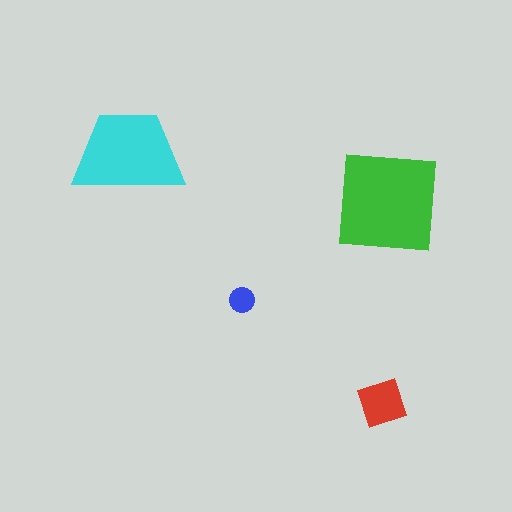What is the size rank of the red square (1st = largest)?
3rd.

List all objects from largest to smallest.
The green square, the cyan trapezoid, the red square, the blue circle.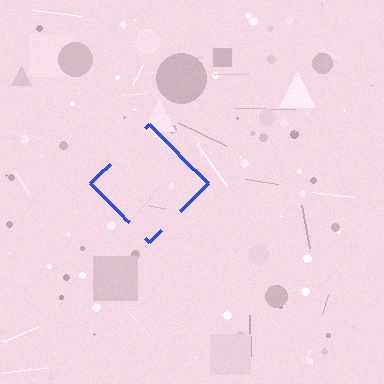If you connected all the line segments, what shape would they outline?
They would outline a diamond.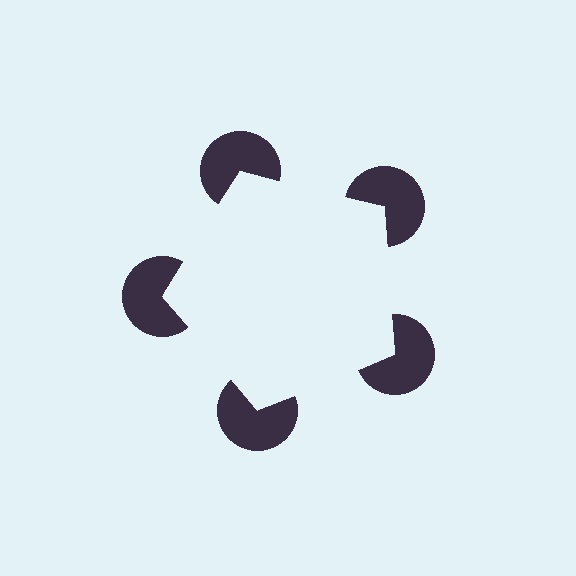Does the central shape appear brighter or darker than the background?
It typically appears slightly brighter than the background, even though no actual brightness change is drawn.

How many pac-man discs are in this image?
There are 5 — one at each vertex of the illusory pentagon.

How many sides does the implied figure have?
5 sides.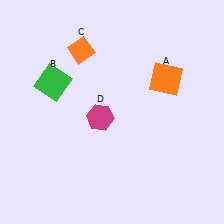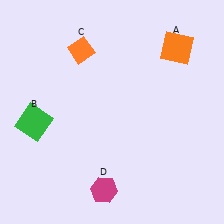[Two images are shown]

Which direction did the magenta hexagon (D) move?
The magenta hexagon (D) moved down.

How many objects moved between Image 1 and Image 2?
3 objects moved between the two images.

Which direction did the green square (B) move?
The green square (B) moved down.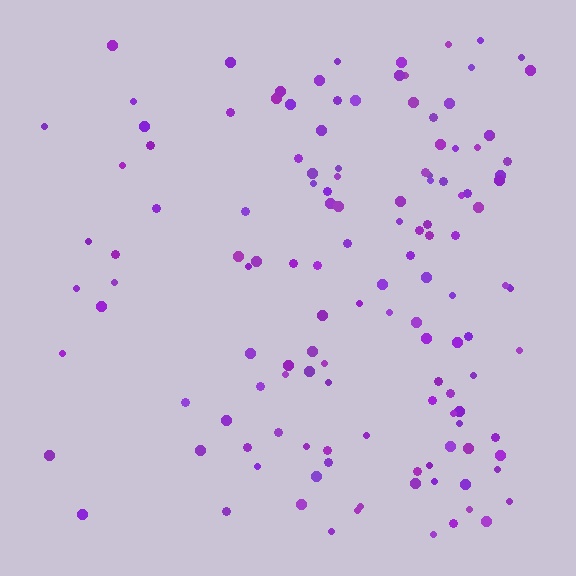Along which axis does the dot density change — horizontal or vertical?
Horizontal.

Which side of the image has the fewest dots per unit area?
The left.